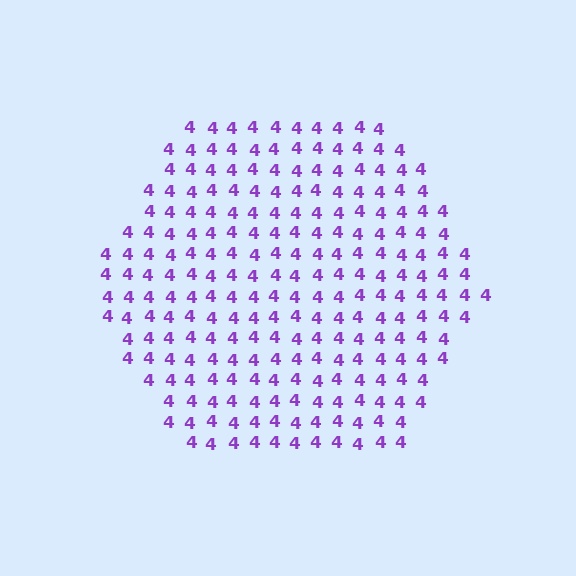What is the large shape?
The large shape is a hexagon.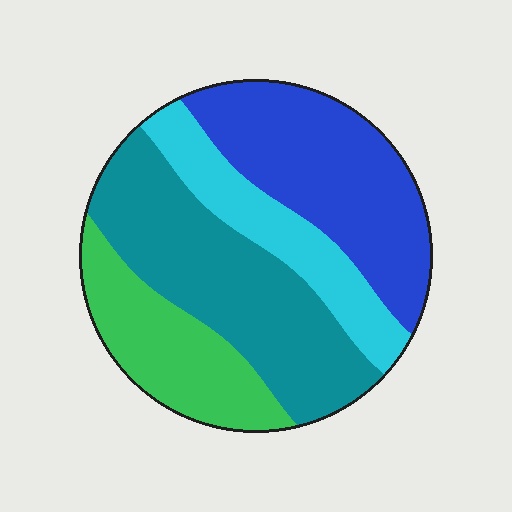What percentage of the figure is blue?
Blue covers around 30% of the figure.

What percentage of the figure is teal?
Teal takes up about one third (1/3) of the figure.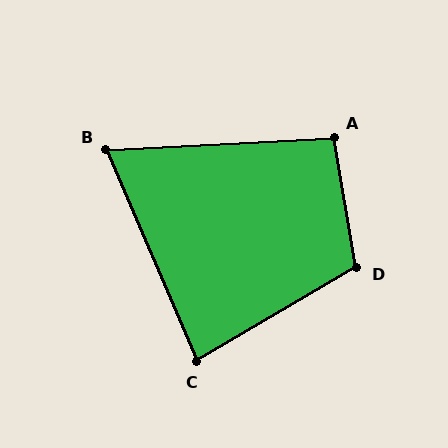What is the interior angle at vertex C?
Approximately 83 degrees (acute).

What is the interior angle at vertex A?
Approximately 97 degrees (obtuse).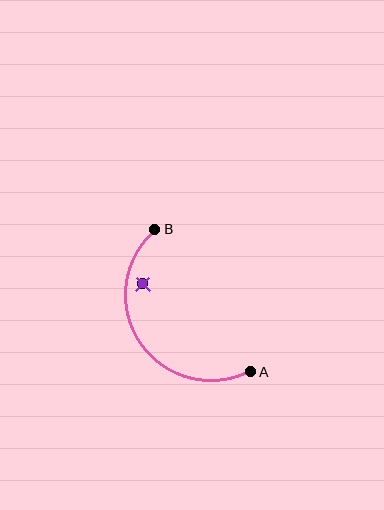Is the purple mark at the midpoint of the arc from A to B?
No — the purple mark does not lie on the arc at all. It sits slightly inside the curve.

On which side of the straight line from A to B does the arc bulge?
The arc bulges below and to the left of the straight line connecting A and B.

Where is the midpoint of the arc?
The arc midpoint is the point on the curve farthest from the straight line joining A and B. It sits below and to the left of that line.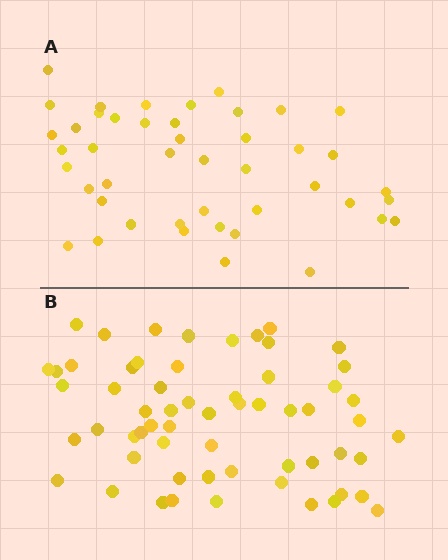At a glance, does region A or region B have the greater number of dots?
Region B (the bottom region) has more dots.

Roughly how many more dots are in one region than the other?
Region B has approximately 15 more dots than region A.